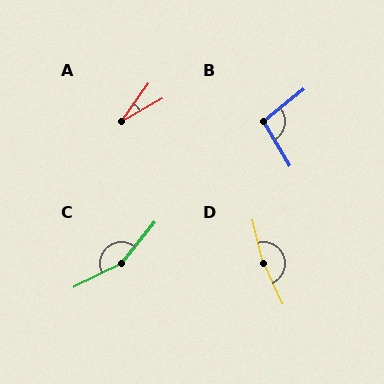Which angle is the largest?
D, at approximately 169 degrees.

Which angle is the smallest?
A, at approximately 24 degrees.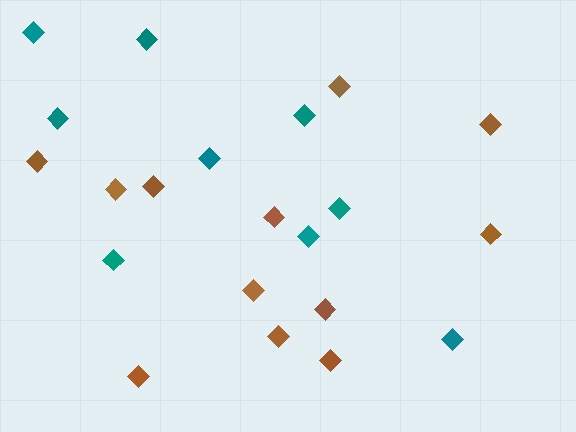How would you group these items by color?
There are 2 groups: one group of brown diamonds (12) and one group of teal diamonds (9).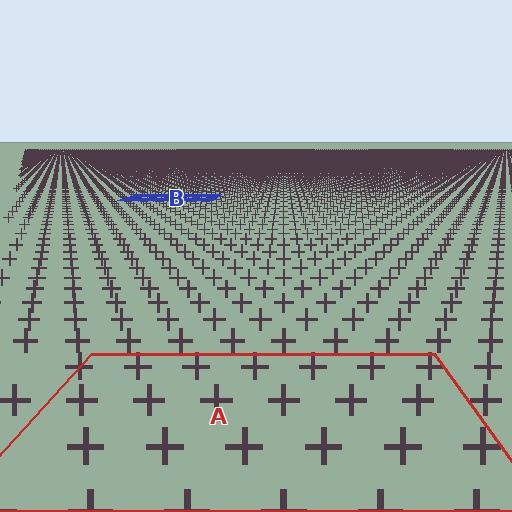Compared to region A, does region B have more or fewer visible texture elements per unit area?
Region B has more texture elements per unit area — they are packed more densely because it is farther away.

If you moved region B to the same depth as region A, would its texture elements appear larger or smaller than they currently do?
They would appear larger. At a closer depth, the same texture elements are projected at a bigger on-screen size.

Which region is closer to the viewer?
Region A is closer. The texture elements there are larger and more spread out.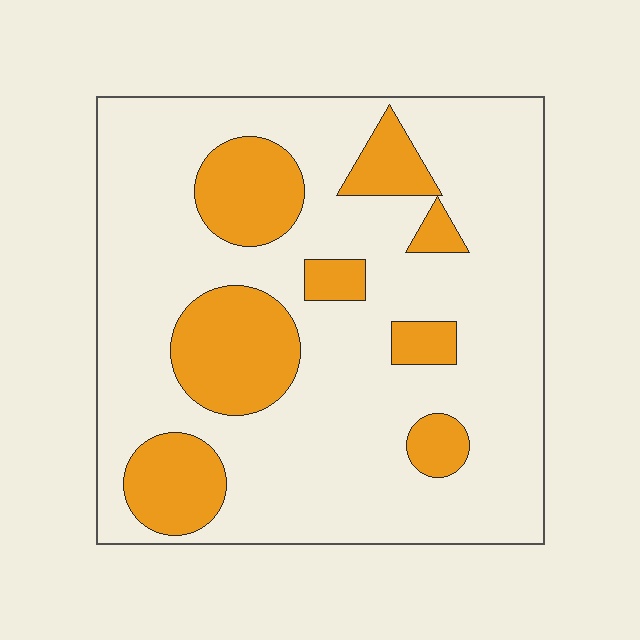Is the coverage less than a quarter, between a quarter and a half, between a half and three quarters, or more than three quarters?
Less than a quarter.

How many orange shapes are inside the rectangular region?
8.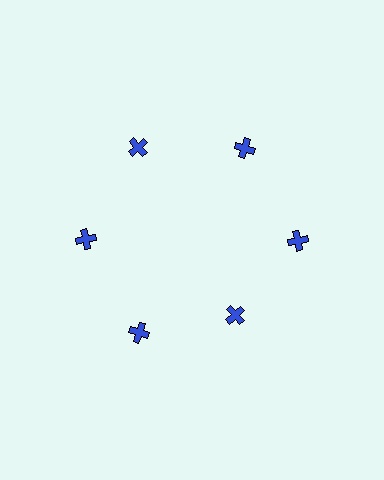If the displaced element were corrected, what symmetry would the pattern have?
It would have 6-fold rotational symmetry — the pattern would map onto itself every 60 degrees.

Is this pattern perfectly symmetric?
No. The 6 blue crosses are arranged in a ring, but one element near the 5 o'clock position is pulled inward toward the center, breaking the 6-fold rotational symmetry.